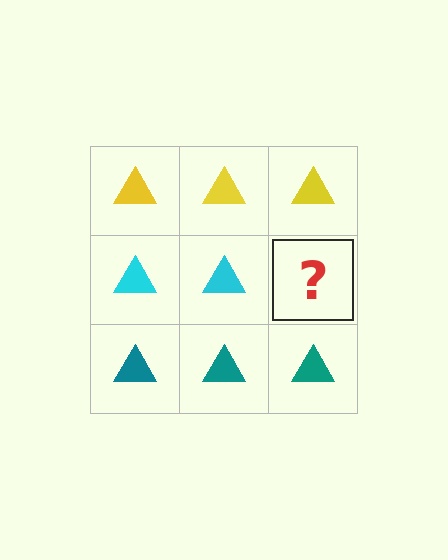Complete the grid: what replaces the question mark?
The question mark should be replaced with a cyan triangle.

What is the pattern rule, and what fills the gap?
The rule is that each row has a consistent color. The gap should be filled with a cyan triangle.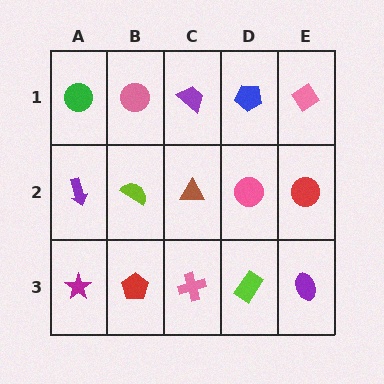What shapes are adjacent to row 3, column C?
A brown triangle (row 2, column C), a red pentagon (row 3, column B), a lime rectangle (row 3, column D).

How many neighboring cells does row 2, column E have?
3.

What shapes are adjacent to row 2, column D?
A blue pentagon (row 1, column D), a lime rectangle (row 3, column D), a brown triangle (row 2, column C), a red circle (row 2, column E).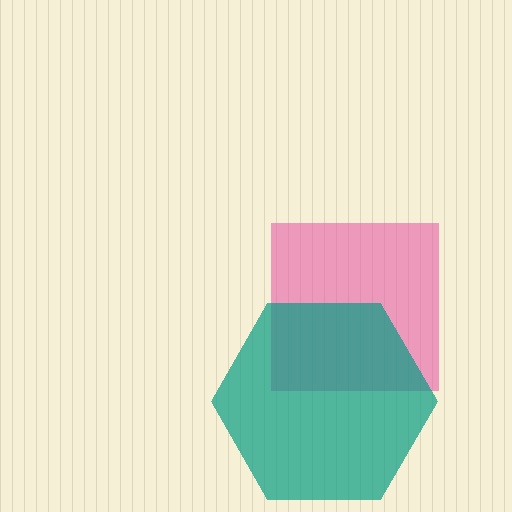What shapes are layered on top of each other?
The layered shapes are: a pink square, a teal hexagon.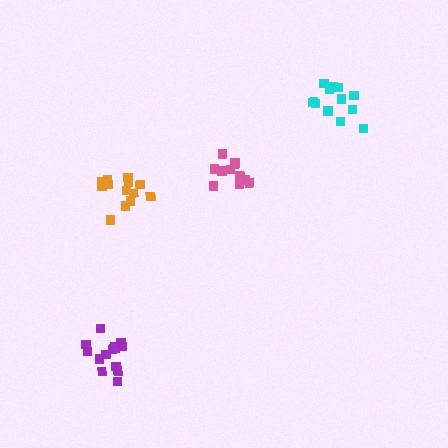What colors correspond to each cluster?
The clusters are colored: cyan, orange, pink, purple.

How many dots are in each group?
Group 1: 12 dots, Group 2: 13 dots, Group 3: 12 dots, Group 4: 16 dots (53 total).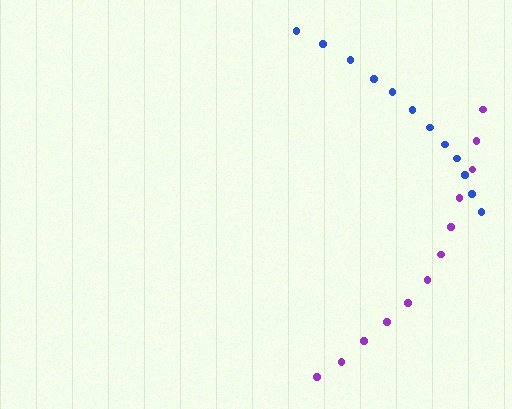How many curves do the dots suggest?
There are 2 distinct paths.